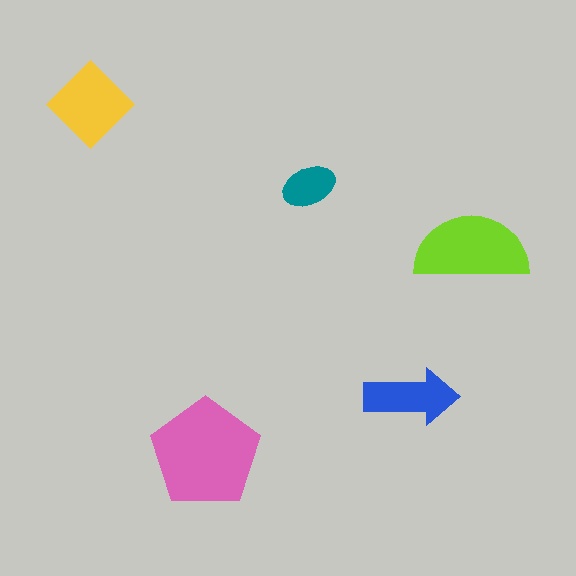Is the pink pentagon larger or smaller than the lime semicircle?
Larger.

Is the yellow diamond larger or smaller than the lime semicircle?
Smaller.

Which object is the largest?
The pink pentagon.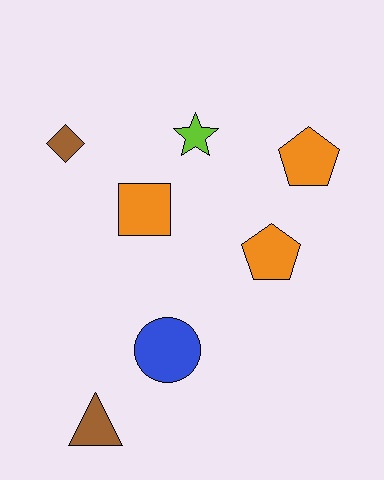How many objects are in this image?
There are 7 objects.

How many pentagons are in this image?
There are 2 pentagons.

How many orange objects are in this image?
There are 3 orange objects.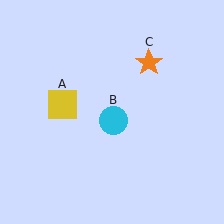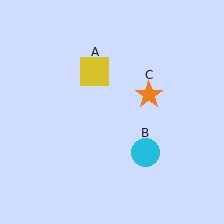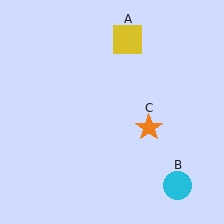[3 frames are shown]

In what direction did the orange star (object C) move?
The orange star (object C) moved down.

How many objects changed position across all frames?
3 objects changed position: yellow square (object A), cyan circle (object B), orange star (object C).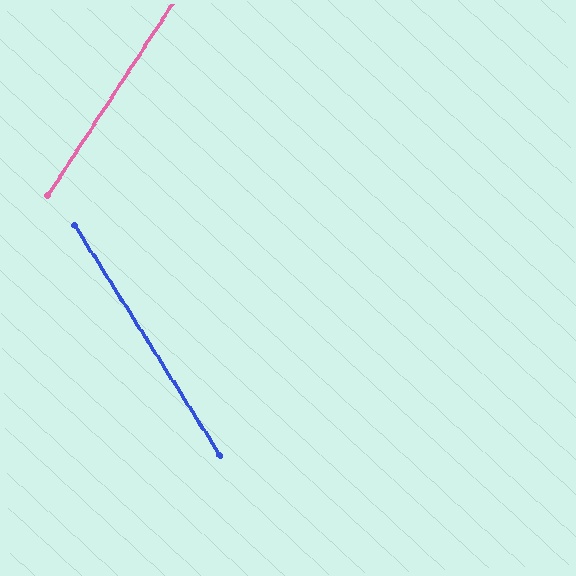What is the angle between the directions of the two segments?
Approximately 65 degrees.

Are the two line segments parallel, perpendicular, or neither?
Neither parallel nor perpendicular — they differ by about 65°.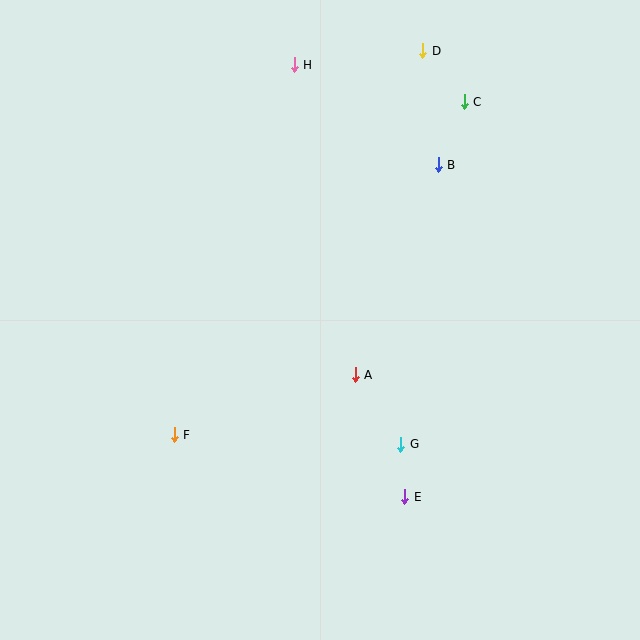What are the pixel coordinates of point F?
Point F is at (174, 435).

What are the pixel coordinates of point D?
Point D is at (423, 51).